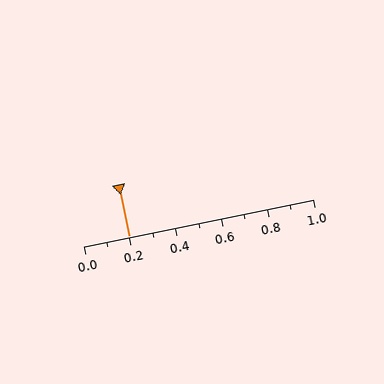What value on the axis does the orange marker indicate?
The marker indicates approximately 0.2.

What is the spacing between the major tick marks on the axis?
The major ticks are spaced 0.2 apart.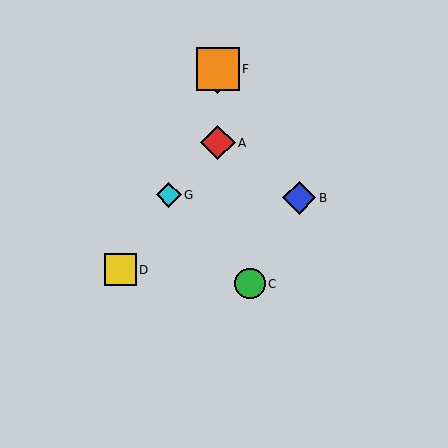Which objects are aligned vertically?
Objects A, E, F are aligned vertically.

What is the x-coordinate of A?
Object A is at x≈218.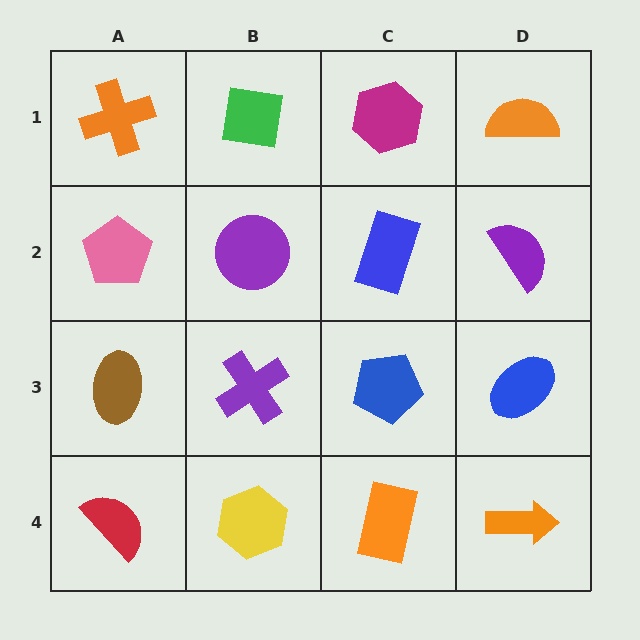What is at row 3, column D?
A blue ellipse.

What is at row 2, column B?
A purple circle.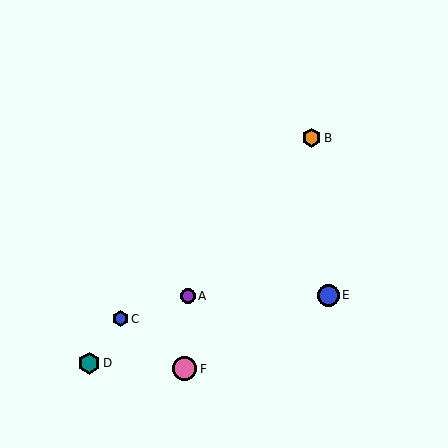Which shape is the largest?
The pink circle (labeled F) is the largest.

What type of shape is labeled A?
Shape A is a purple circle.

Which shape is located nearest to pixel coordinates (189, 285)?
The purple circle (labeled A) at (188, 296) is nearest to that location.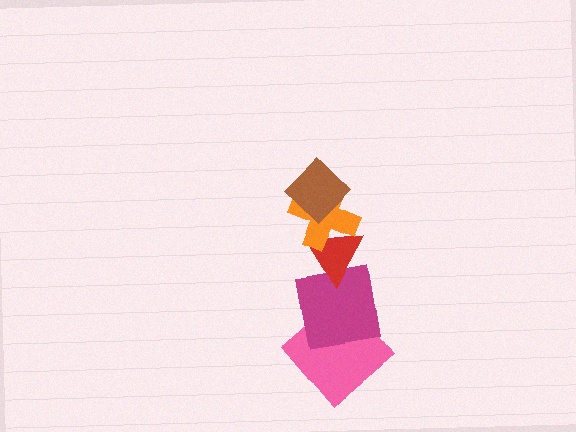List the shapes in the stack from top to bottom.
From top to bottom: the brown diamond, the orange cross, the red triangle, the magenta square, the pink diamond.